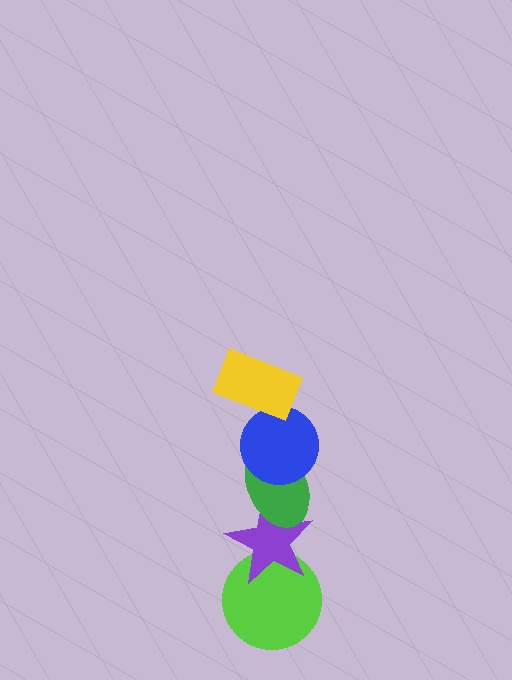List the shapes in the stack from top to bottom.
From top to bottom: the yellow rectangle, the blue circle, the green ellipse, the purple star, the lime circle.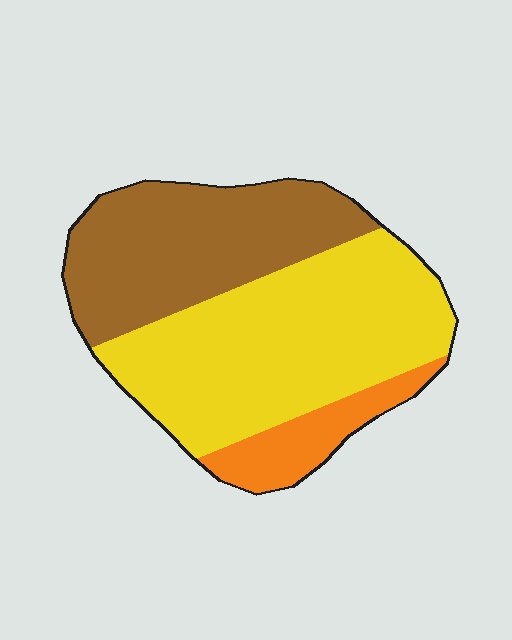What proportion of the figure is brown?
Brown covers 36% of the figure.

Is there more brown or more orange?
Brown.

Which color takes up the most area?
Yellow, at roughly 50%.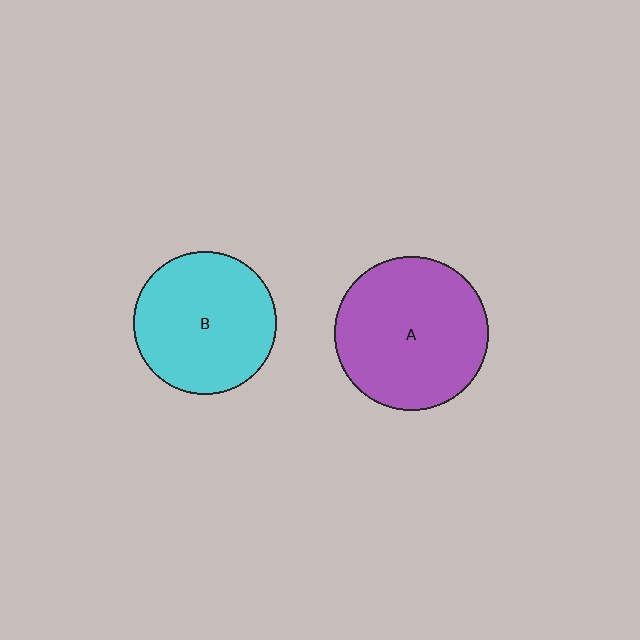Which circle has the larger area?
Circle A (purple).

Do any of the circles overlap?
No, none of the circles overlap.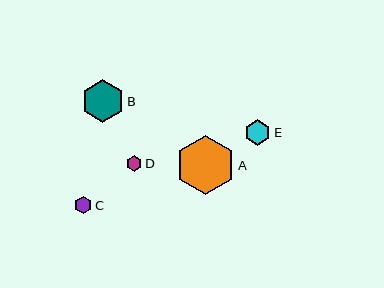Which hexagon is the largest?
Hexagon A is the largest with a size of approximately 59 pixels.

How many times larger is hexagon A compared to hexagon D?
Hexagon A is approximately 3.9 times the size of hexagon D.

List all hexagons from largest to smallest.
From largest to smallest: A, B, E, C, D.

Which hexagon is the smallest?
Hexagon D is the smallest with a size of approximately 15 pixels.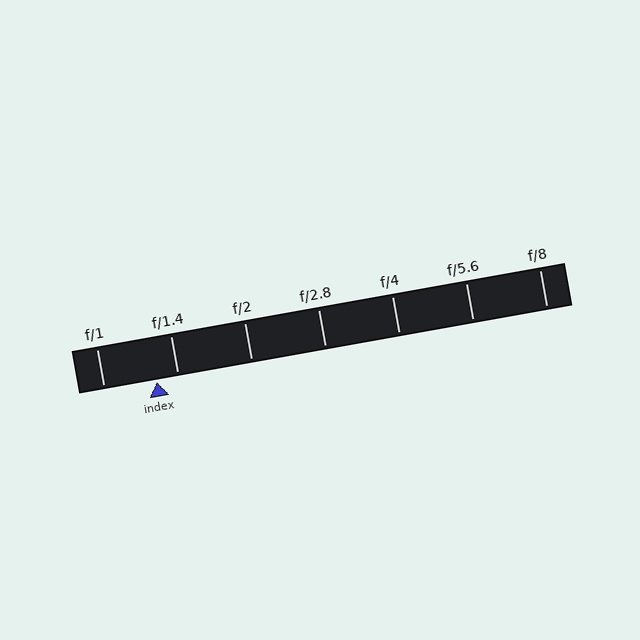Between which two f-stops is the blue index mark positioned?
The index mark is between f/1 and f/1.4.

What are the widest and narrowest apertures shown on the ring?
The widest aperture shown is f/1 and the narrowest is f/8.